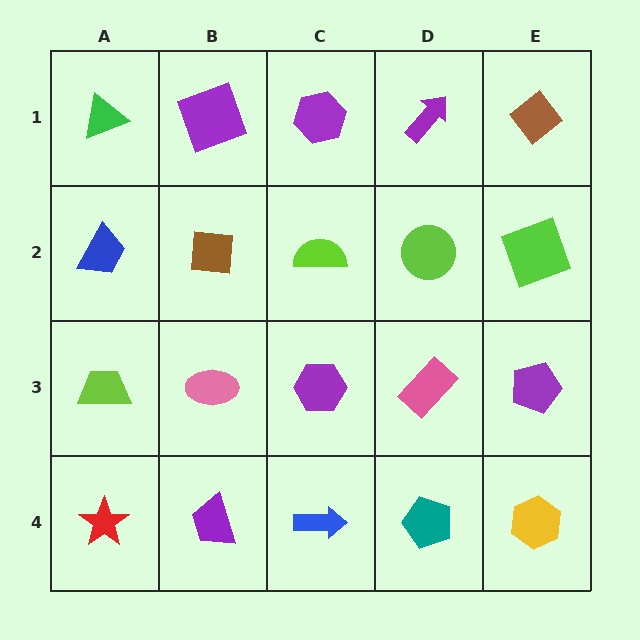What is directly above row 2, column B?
A purple square.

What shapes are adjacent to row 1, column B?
A brown square (row 2, column B), a green triangle (row 1, column A), a purple hexagon (row 1, column C).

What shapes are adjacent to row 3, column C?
A lime semicircle (row 2, column C), a blue arrow (row 4, column C), a pink ellipse (row 3, column B), a pink rectangle (row 3, column D).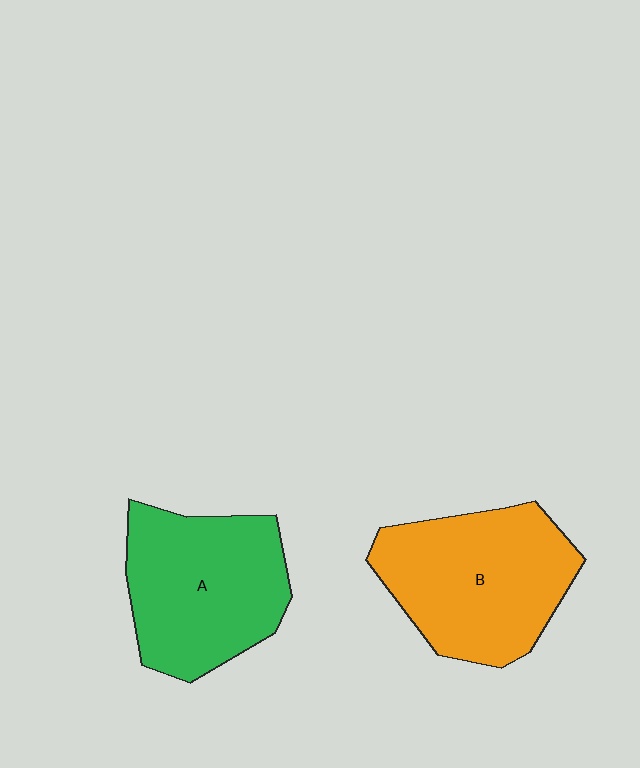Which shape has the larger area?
Shape B (orange).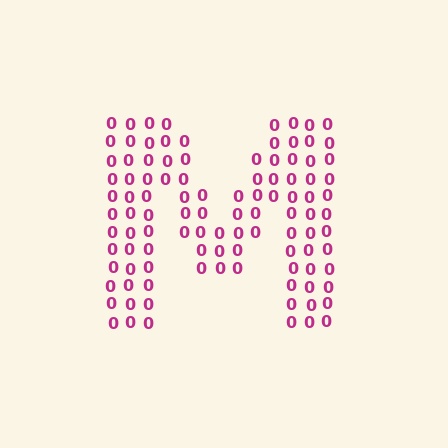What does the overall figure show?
The overall figure shows the letter M.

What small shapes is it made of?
It is made of small digit 0's.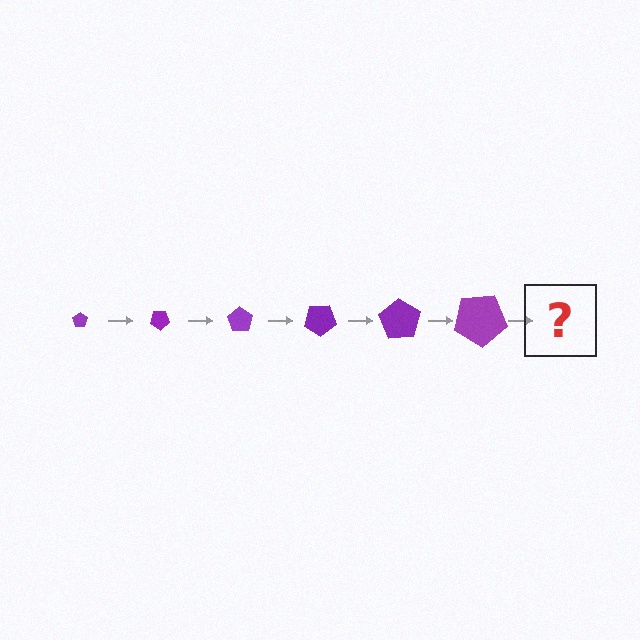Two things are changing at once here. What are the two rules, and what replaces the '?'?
The two rules are that the pentagon grows larger each step and it rotates 35 degrees each step. The '?' should be a pentagon, larger than the previous one and rotated 210 degrees from the start.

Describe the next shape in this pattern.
It should be a pentagon, larger than the previous one and rotated 210 degrees from the start.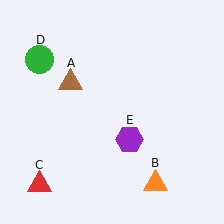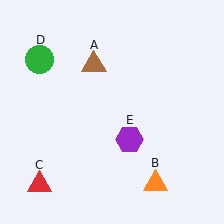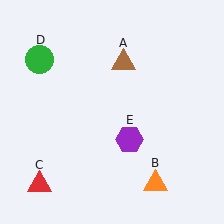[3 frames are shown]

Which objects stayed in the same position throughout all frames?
Orange triangle (object B) and red triangle (object C) and green circle (object D) and purple hexagon (object E) remained stationary.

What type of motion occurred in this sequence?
The brown triangle (object A) rotated clockwise around the center of the scene.